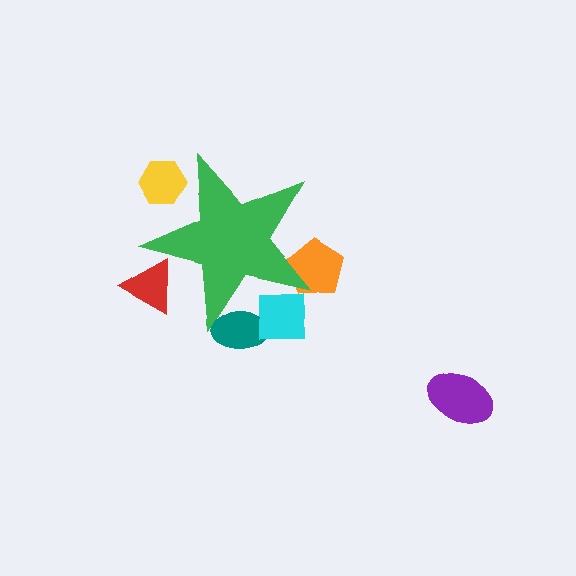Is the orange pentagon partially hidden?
Yes, the orange pentagon is partially hidden behind the green star.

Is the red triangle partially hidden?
Yes, the red triangle is partially hidden behind the green star.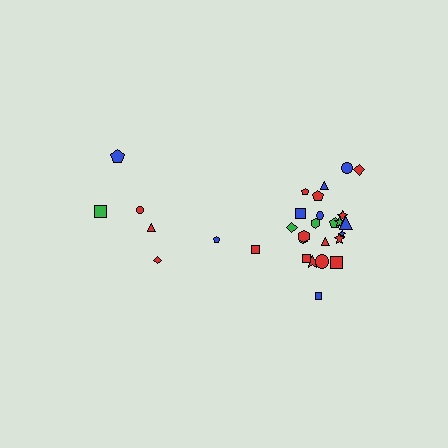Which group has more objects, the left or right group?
The right group.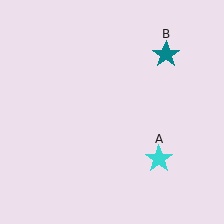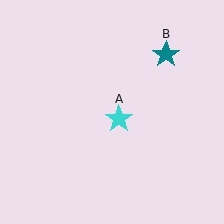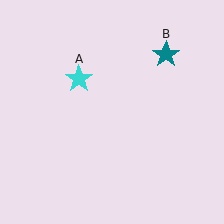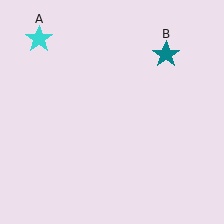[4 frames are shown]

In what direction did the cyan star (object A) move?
The cyan star (object A) moved up and to the left.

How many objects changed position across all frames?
1 object changed position: cyan star (object A).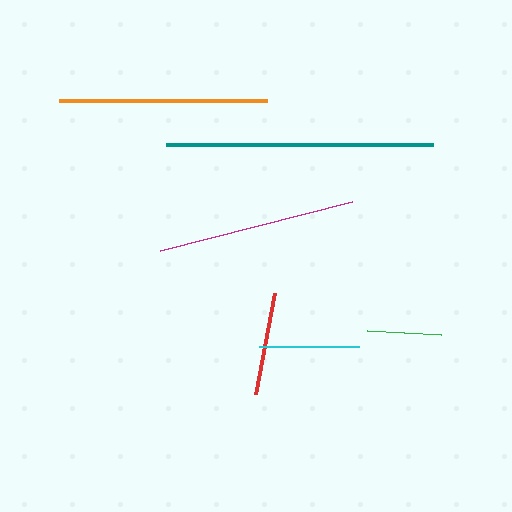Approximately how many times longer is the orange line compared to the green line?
The orange line is approximately 2.8 times the length of the green line.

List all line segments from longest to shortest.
From longest to shortest: teal, orange, magenta, red, cyan, green.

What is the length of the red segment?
The red segment is approximately 103 pixels long.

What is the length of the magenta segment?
The magenta segment is approximately 198 pixels long.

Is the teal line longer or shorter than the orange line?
The teal line is longer than the orange line.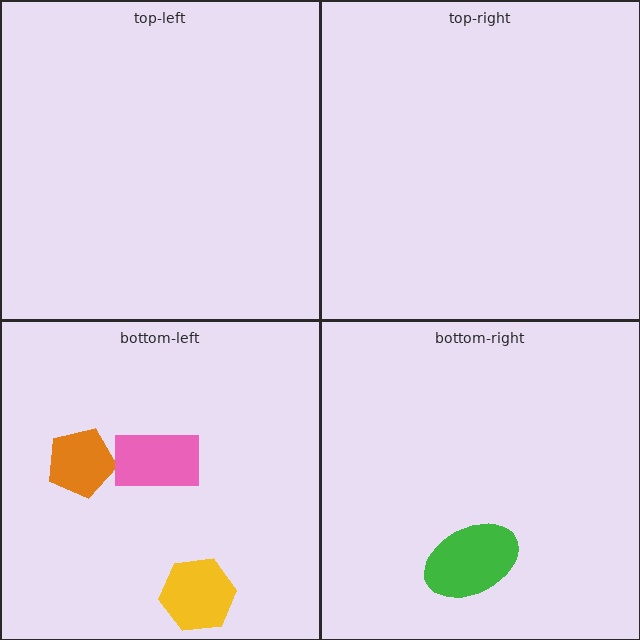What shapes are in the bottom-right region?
The green ellipse.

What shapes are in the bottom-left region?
The yellow hexagon, the orange pentagon, the pink rectangle.